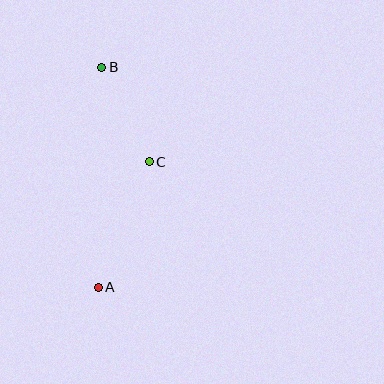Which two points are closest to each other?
Points B and C are closest to each other.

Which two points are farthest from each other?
Points A and B are farthest from each other.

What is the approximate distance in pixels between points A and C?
The distance between A and C is approximately 136 pixels.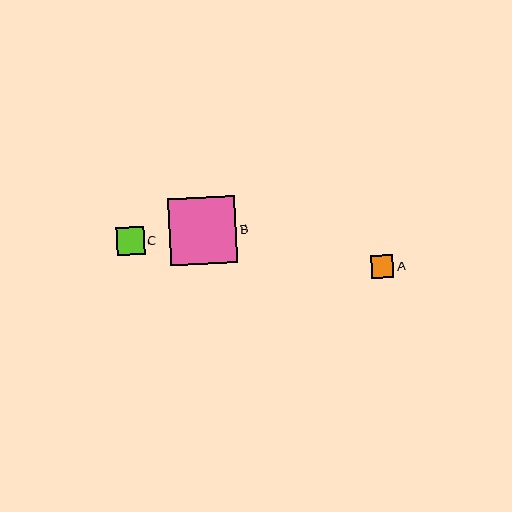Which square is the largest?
Square B is the largest with a size of approximately 67 pixels.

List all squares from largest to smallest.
From largest to smallest: B, C, A.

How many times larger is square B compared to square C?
Square B is approximately 2.4 times the size of square C.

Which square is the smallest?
Square A is the smallest with a size of approximately 23 pixels.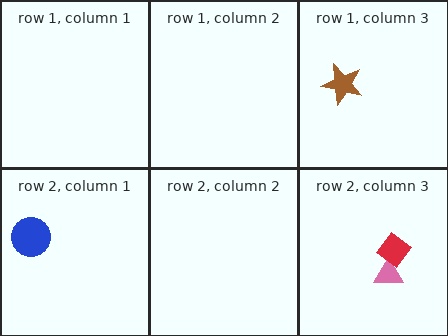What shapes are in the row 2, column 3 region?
The pink triangle, the red diamond.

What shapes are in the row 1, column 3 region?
The brown star.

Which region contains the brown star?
The row 1, column 3 region.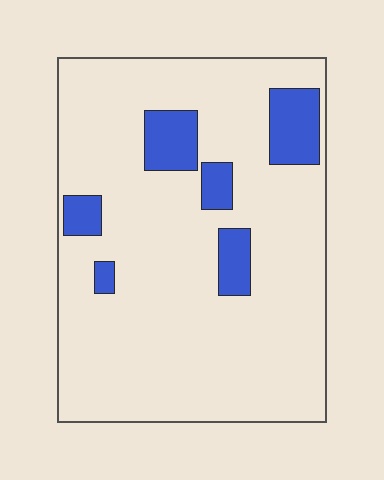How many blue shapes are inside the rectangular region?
6.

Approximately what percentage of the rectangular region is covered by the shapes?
Approximately 15%.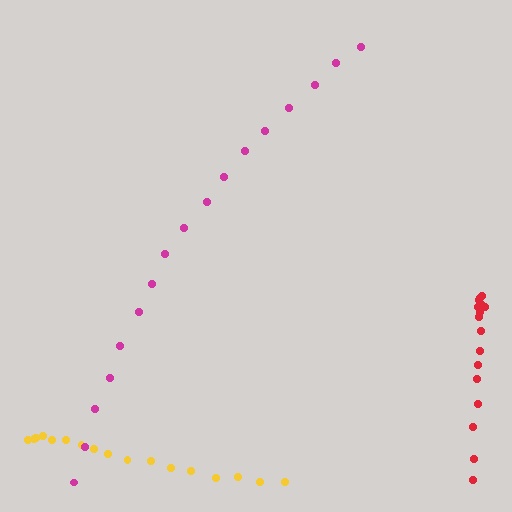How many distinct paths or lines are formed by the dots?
There are 3 distinct paths.